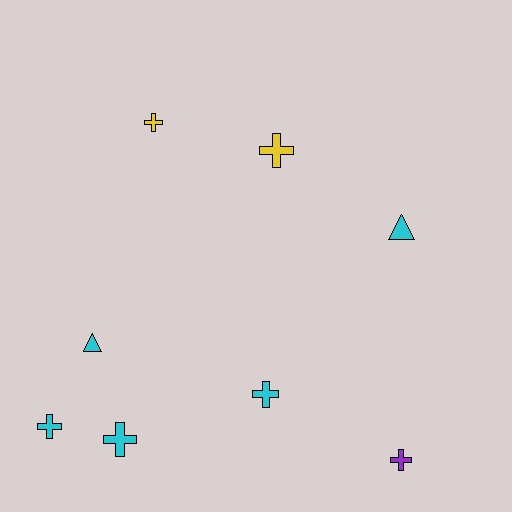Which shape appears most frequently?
Cross, with 6 objects.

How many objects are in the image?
There are 8 objects.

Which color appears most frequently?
Cyan, with 5 objects.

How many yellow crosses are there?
There are 2 yellow crosses.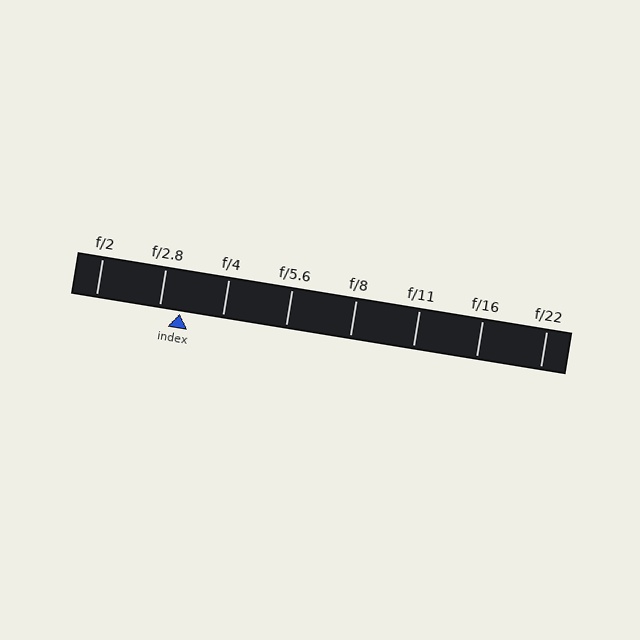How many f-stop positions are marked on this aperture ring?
There are 8 f-stop positions marked.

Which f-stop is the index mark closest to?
The index mark is closest to f/2.8.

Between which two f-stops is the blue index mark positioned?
The index mark is between f/2.8 and f/4.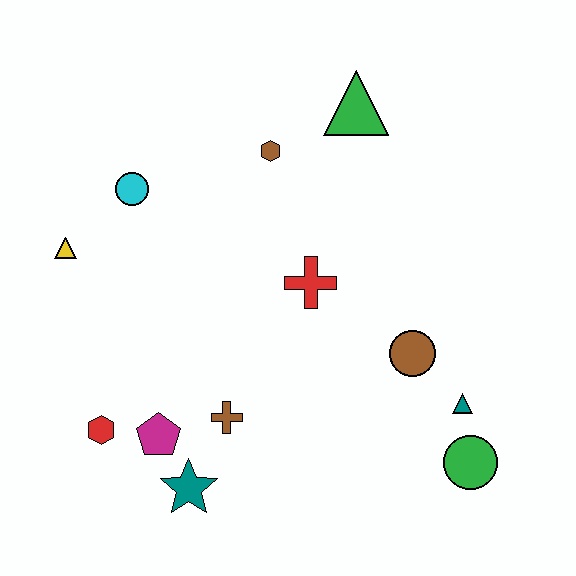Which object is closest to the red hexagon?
The magenta pentagon is closest to the red hexagon.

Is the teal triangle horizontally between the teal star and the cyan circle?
No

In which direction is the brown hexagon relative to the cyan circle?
The brown hexagon is to the right of the cyan circle.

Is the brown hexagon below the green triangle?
Yes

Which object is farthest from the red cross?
The red hexagon is farthest from the red cross.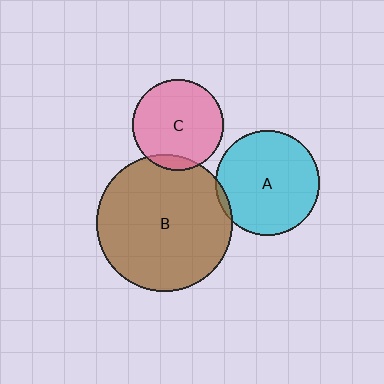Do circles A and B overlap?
Yes.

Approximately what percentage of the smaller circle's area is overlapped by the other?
Approximately 5%.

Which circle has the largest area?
Circle B (brown).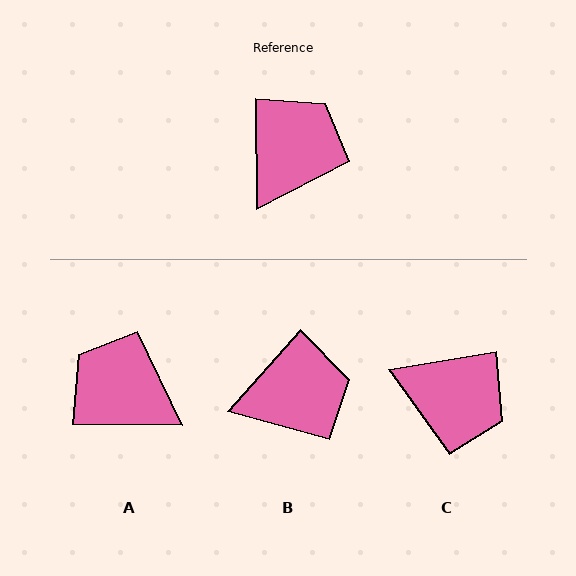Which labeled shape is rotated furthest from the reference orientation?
A, about 89 degrees away.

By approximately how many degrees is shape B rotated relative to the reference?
Approximately 42 degrees clockwise.